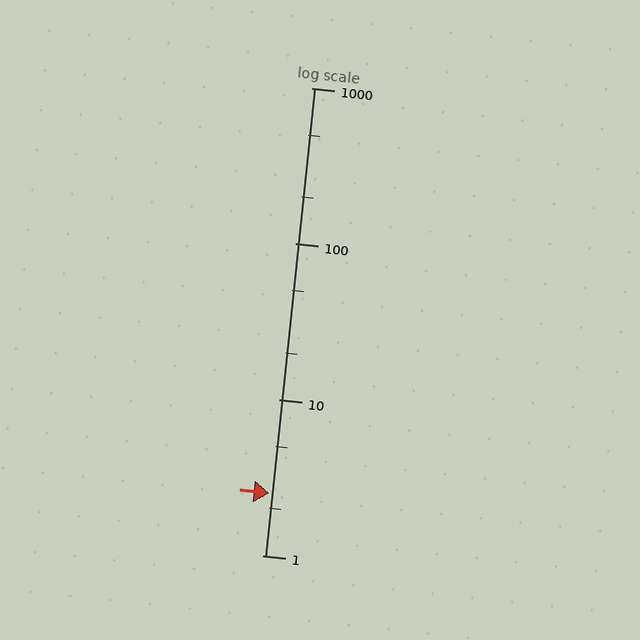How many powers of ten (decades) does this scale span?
The scale spans 3 decades, from 1 to 1000.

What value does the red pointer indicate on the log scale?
The pointer indicates approximately 2.5.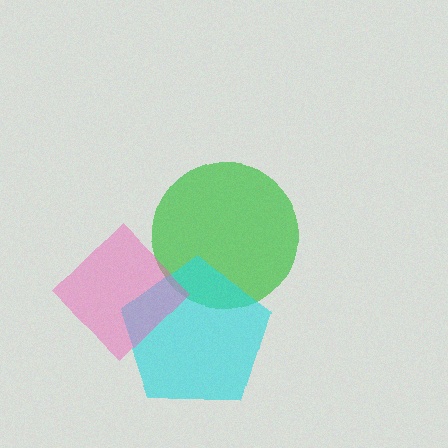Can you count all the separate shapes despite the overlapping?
Yes, there are 3 separate shapes.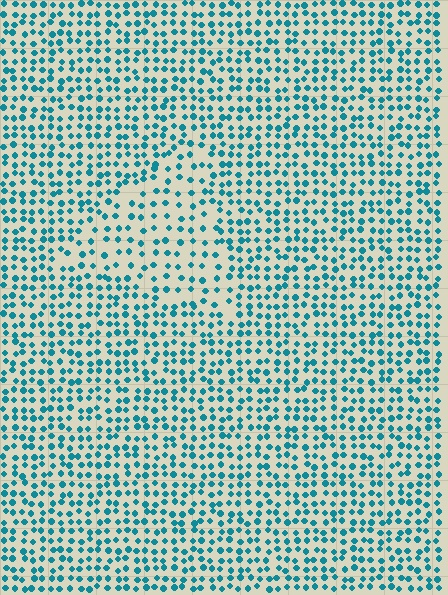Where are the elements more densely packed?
The elements are more densely packed outside the triangle boundary.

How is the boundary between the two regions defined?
The boundary is defined by a change in element density (approximately 1.7x ratio). All elements are the same color, size, and shape.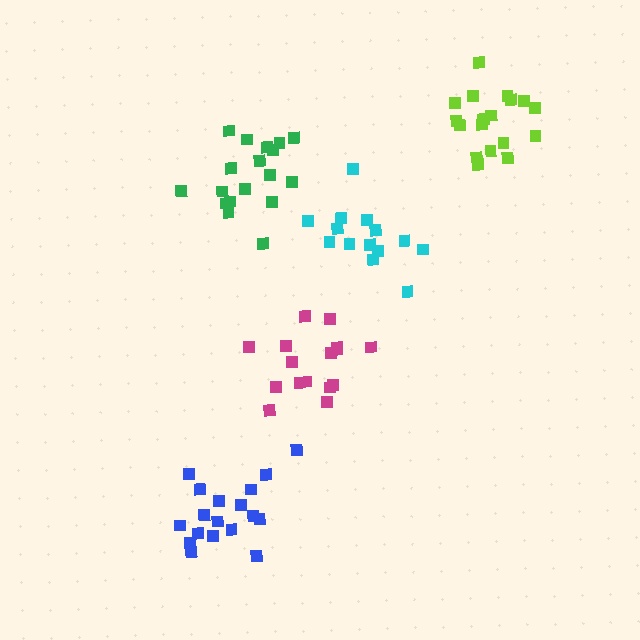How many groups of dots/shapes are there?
There are 5 groups.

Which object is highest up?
The lime cluster is topmost.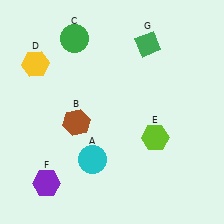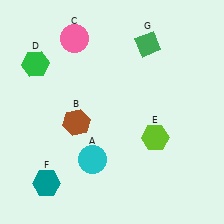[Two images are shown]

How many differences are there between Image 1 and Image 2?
There are 3 differences between the two images.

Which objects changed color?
C changed from green to pink. D changed from yellow to green. F changed from purple to teal.